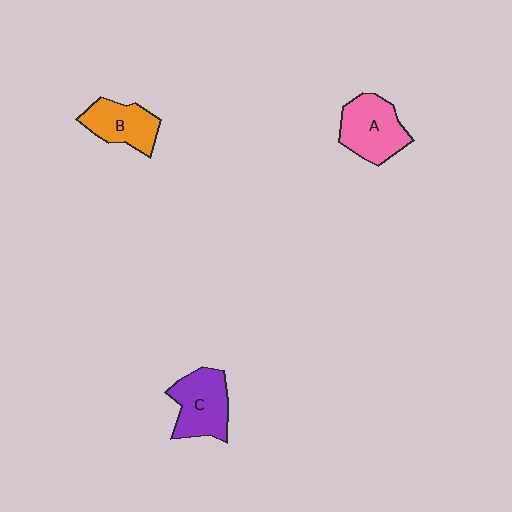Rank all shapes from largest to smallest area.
From largest to smallest: A (pink), C (purple), B (orange).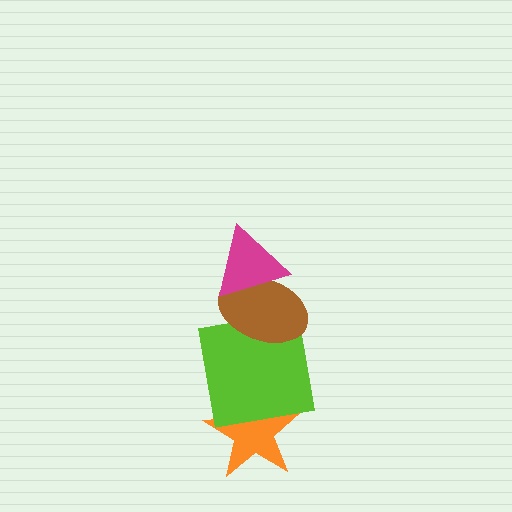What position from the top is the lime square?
The lime square is 3rd from the top.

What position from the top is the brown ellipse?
The brown ellipse is 2nd from the top.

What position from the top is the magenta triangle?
The magenta triangle is 1st from the top.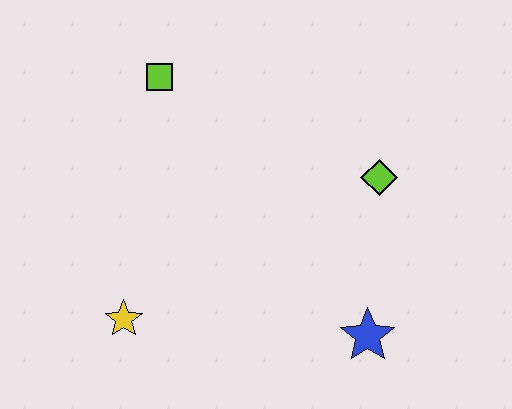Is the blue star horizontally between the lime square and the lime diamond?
Yes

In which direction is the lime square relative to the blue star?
The lime square is above the blue star.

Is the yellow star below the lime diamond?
Yes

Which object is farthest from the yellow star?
The lime diamond is farthest from the yellow star.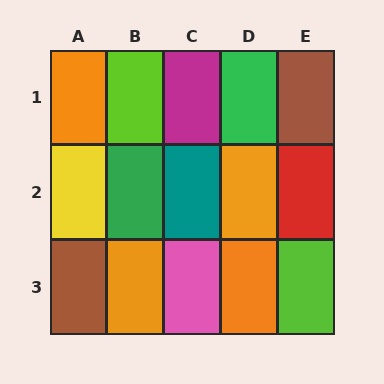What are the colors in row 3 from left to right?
Brown, orange, pink, orange, lime.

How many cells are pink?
1 cell is pink.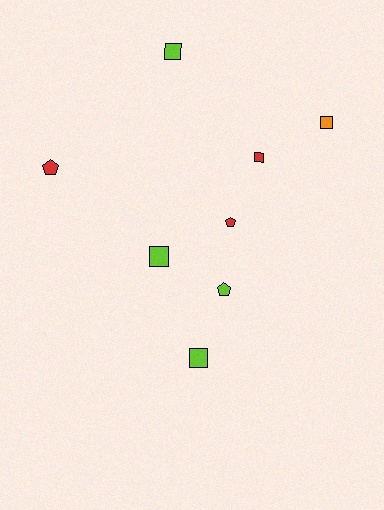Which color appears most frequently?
Lime, with 4 objects.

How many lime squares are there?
There are 3 lime squares.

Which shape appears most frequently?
Square, with 5 objects.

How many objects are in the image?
There are 8 objects.